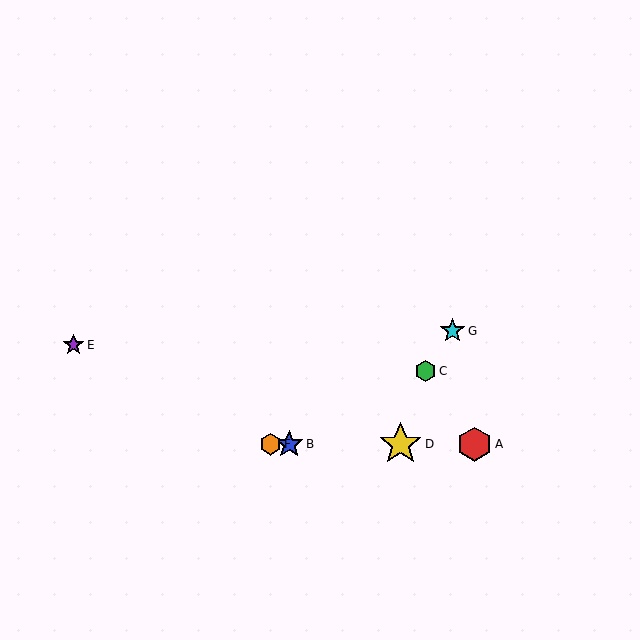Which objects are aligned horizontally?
Objects A, B, D, F are aligned horizontally.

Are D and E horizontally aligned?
No, D is at y≈444 and E is at y≈345.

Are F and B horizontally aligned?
Yes, both are at y≈444.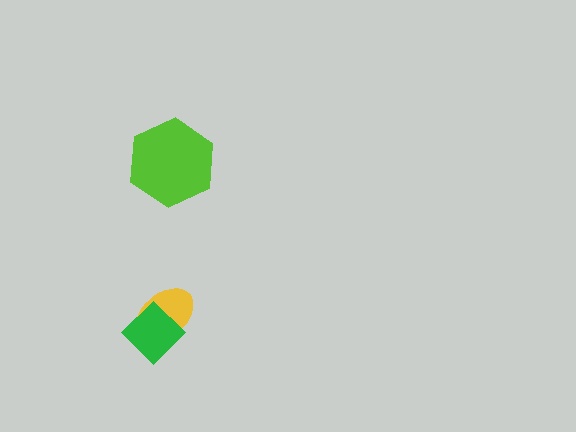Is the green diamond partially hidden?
No, no other shape covers it.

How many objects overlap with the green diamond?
1 object overlaps with the green diamond.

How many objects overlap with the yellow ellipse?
1 object overlaps with the yellow ellipse.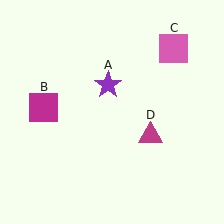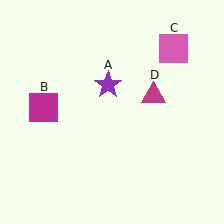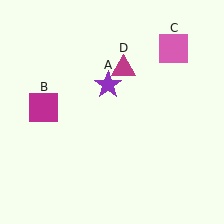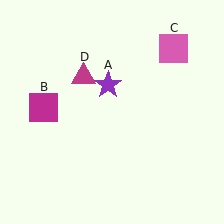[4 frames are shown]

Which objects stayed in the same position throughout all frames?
Purple star (object A) and magenta square (object B) and pink square (object C) remained stationary.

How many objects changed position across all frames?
1 object changed position: magenta triangle (object D).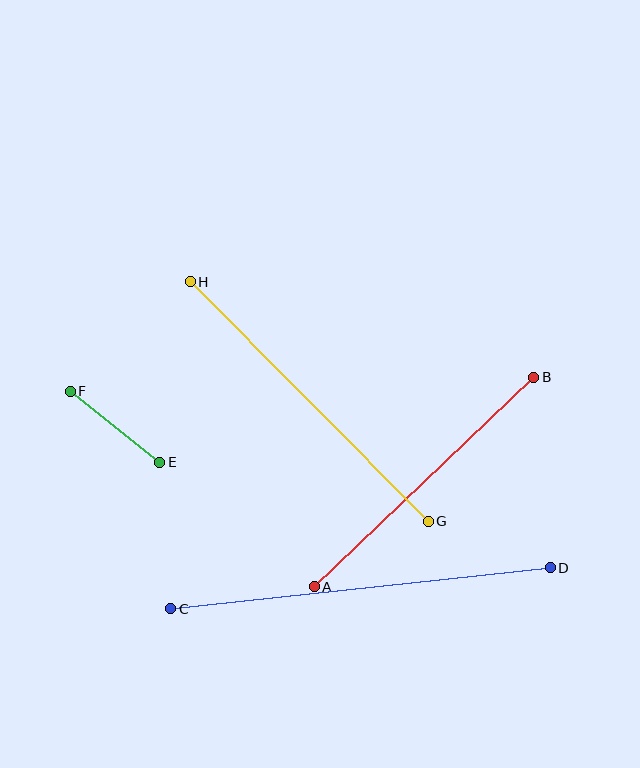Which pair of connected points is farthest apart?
Points C and D are farthest apart.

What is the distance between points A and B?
The distance is approximately 303 pixels.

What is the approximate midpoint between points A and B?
The midpoint is at approximately (424, 482) pixels.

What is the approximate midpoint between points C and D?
The midpoint is at approximately (360, 588) pixels.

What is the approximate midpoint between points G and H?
The midpoint is at approximately (309, 401) pixels.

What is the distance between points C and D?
The distance is approximately 382 pixels.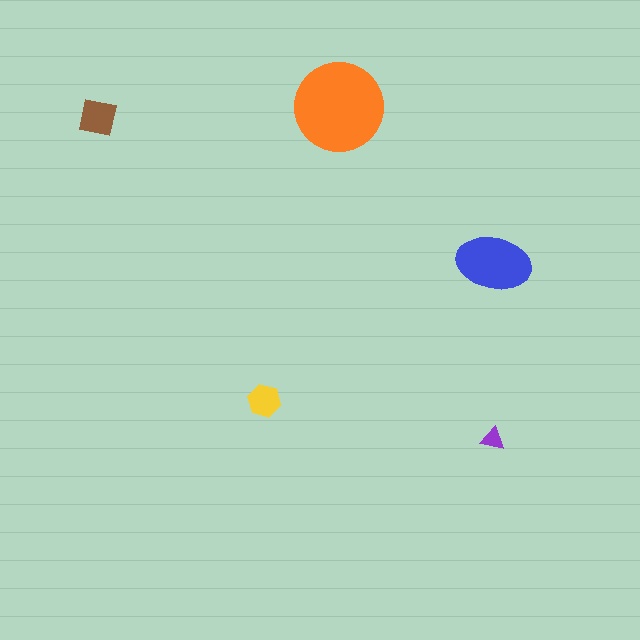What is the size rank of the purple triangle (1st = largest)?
5th.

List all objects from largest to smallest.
The orange circle, the blue ellipse, the brown square, the yellow hexagon, the purple triangle.